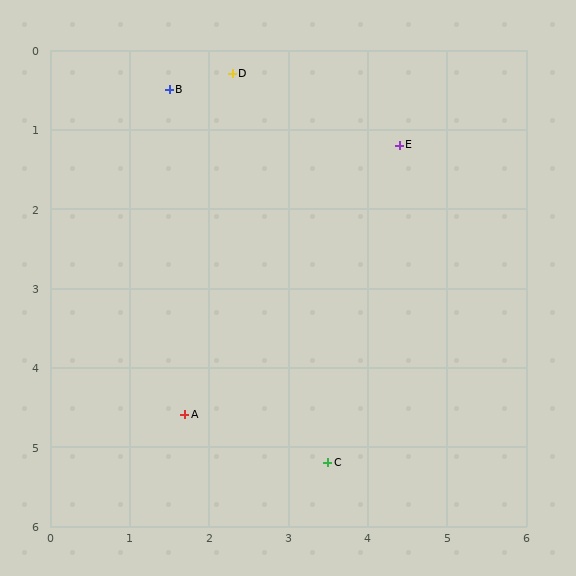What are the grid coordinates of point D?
Point D is at approximately (2.3, 0.3).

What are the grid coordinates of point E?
Point E is at approximately (4.4, 1.2).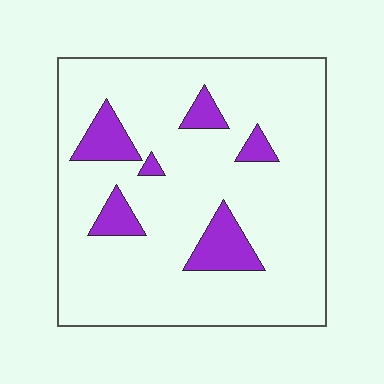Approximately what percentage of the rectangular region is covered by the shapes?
Approximately 15%.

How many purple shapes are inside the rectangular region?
6.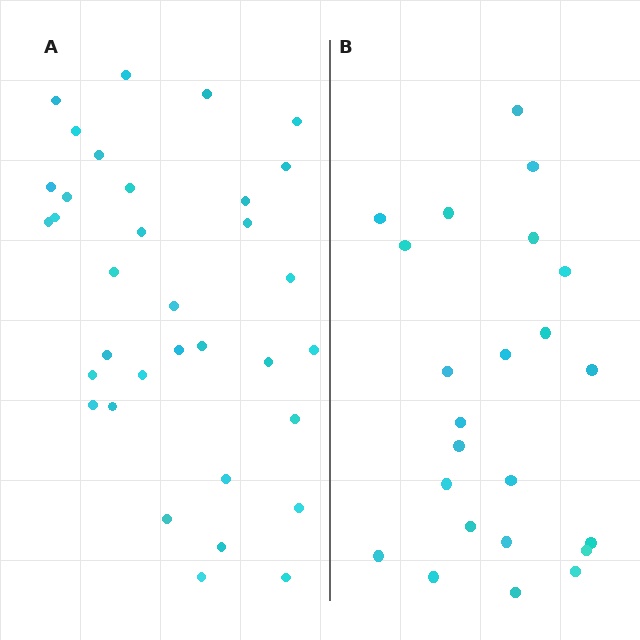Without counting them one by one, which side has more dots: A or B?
Region A (the left region) has more dots.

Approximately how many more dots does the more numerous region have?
Region A has roughly 12 or so more dots than region B.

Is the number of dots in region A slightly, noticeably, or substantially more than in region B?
Region A has substantially more. The ratio is roughly 1.5 to 1.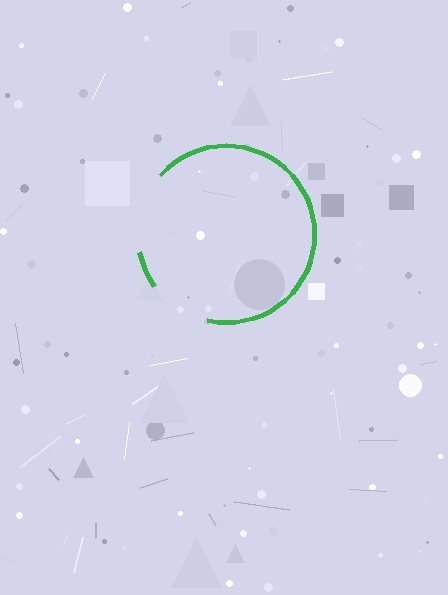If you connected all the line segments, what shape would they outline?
They would outline a circle.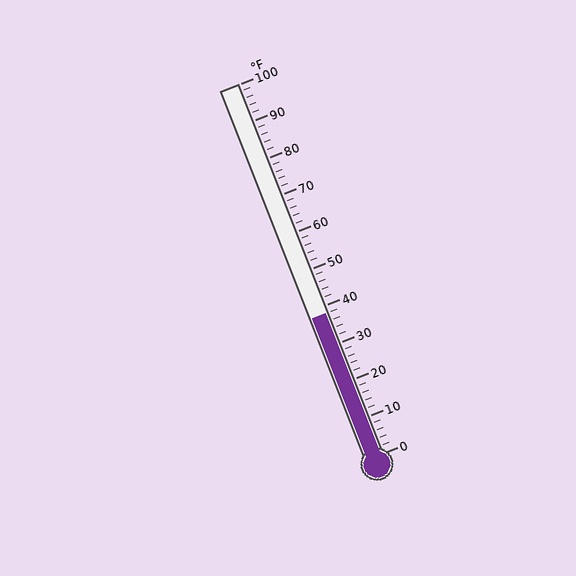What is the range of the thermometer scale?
The thermometer scale ranges from 0°F to 100°F.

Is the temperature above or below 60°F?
The temperature is below 60°F.